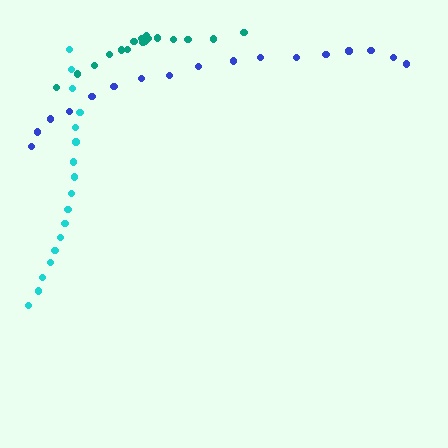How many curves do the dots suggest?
There are 3 distinct paths.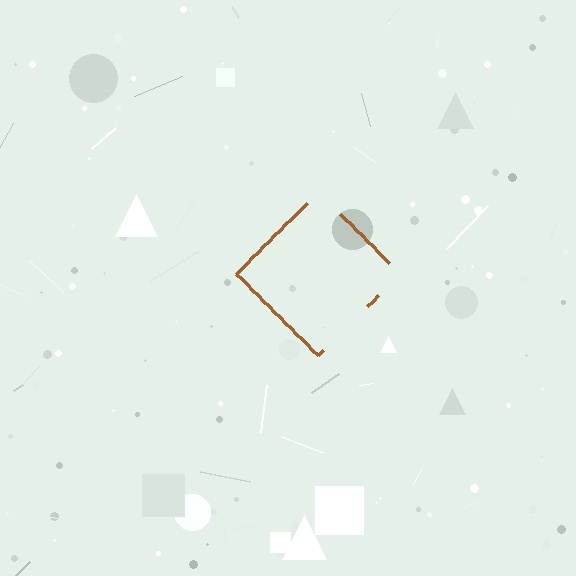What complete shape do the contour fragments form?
The contour fragments form a diamond.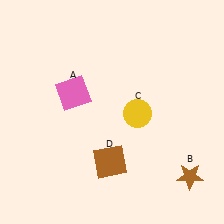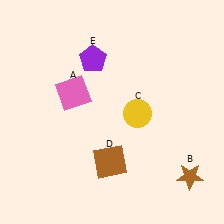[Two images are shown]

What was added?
A purple pentagon (E) was added in Image 2.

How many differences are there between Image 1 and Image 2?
There is 1 difference between the two images.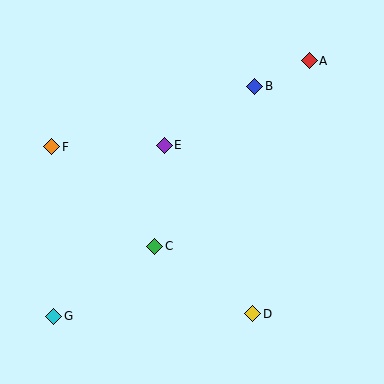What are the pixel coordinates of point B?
Point B is at (255, 86).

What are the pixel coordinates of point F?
Point F is at (52, 147).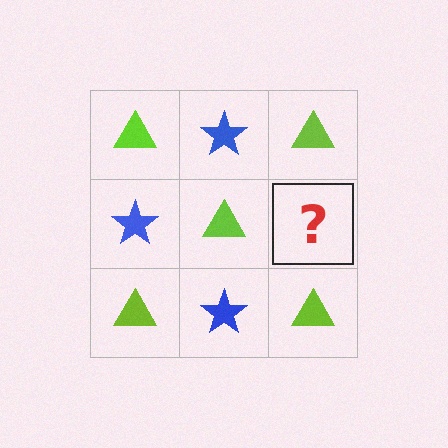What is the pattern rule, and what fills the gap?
The rule is that it alternates lime triangle and blue star in a checkerboard pattern. The gap should be filled with a blue star.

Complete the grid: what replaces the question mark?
The question mark should be replaced with a blue star.